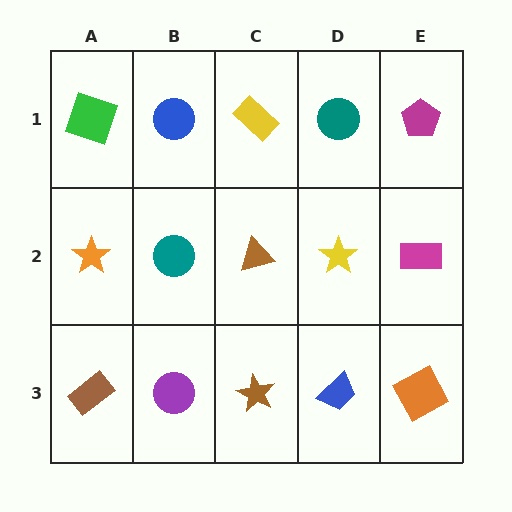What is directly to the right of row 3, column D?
An orange square.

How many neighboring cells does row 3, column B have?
3.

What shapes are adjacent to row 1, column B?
A teal circle (row 2, column B), a green square (row 1, column A), a yellow rectangle (row 1, column C).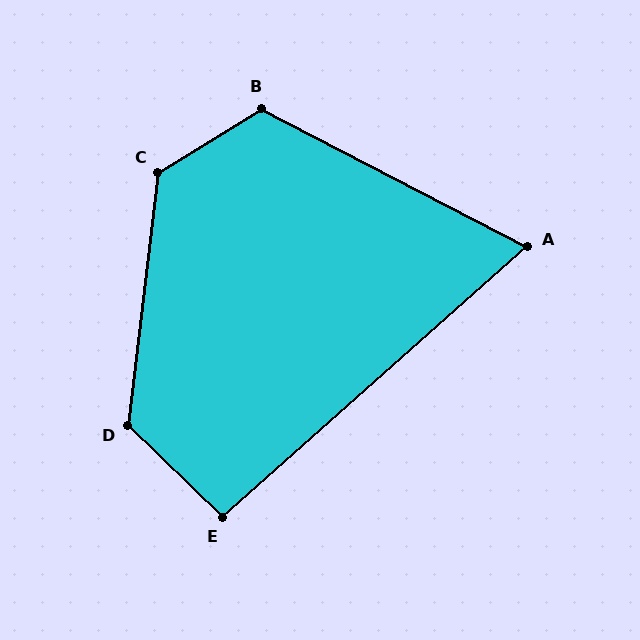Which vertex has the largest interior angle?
C, at approximately 128 degrees.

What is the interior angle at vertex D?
Approximately 127 degrees (obtuse).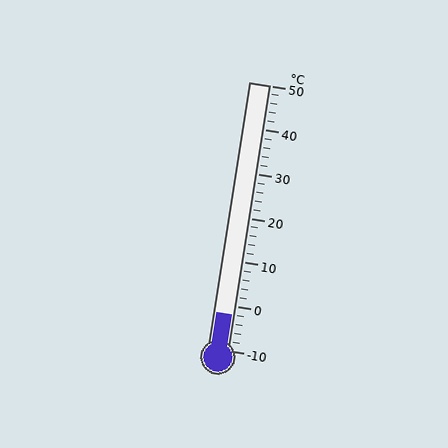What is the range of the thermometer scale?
The thermometer scale ranges from -10°C to 50°C.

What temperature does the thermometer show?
The thermometer shows approximately -2°C.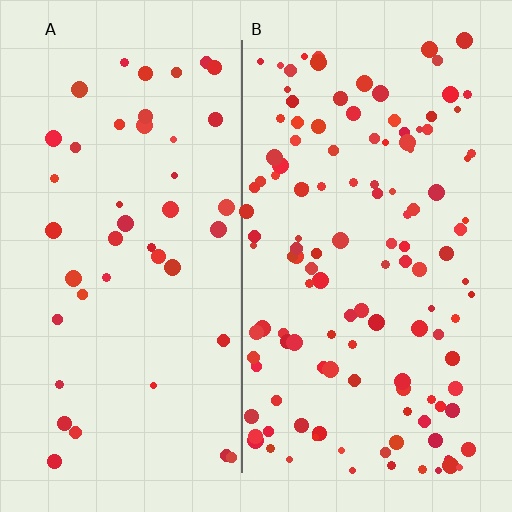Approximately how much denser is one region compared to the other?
Approximately 2.9× — region B over region A.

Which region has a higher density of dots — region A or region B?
B (the right).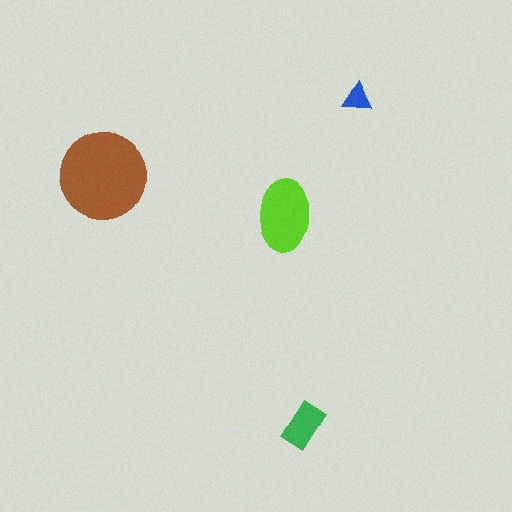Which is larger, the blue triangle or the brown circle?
The brown circle.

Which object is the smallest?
The blue triangle.